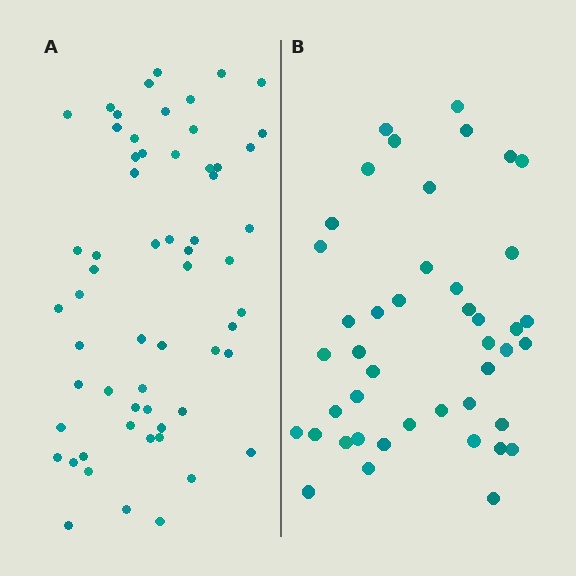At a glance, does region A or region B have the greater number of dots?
Region A (the left region) has more dots.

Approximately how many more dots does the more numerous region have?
Region A has approximately 15 more dots than region B.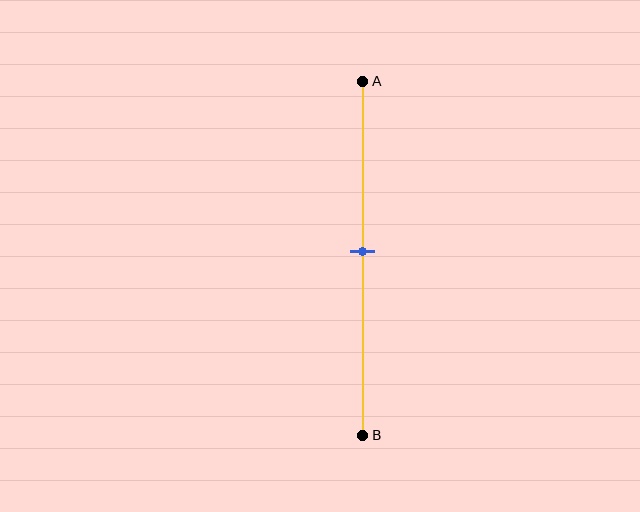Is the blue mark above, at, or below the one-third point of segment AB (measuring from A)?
The blue mark is below the one-third point of segment AB.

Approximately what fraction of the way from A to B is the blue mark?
The blue mark is approximately 50% of the way from A to B.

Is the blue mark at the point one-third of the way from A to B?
No, the mark is at about 50% from A, not at the 33% one-third point.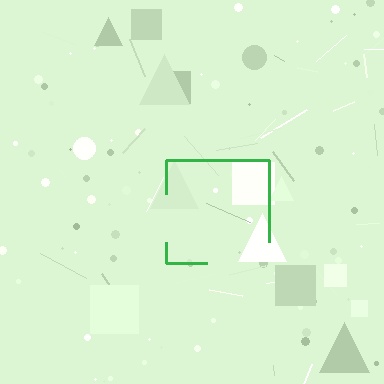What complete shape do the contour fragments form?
The contour fragments form a square.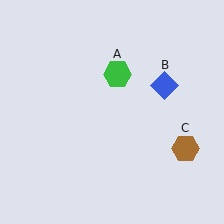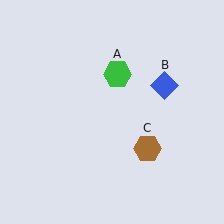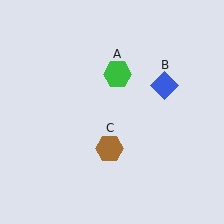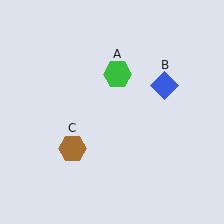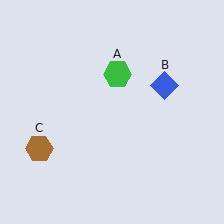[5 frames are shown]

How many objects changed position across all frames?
1 object changed position: brown hexagon (object C).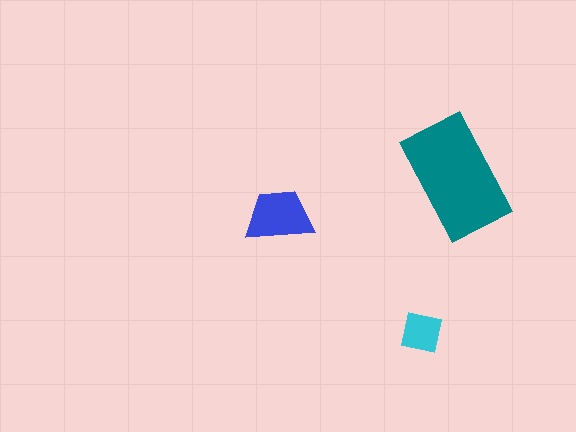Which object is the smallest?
The cyan square.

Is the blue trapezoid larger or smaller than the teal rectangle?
Smaller.